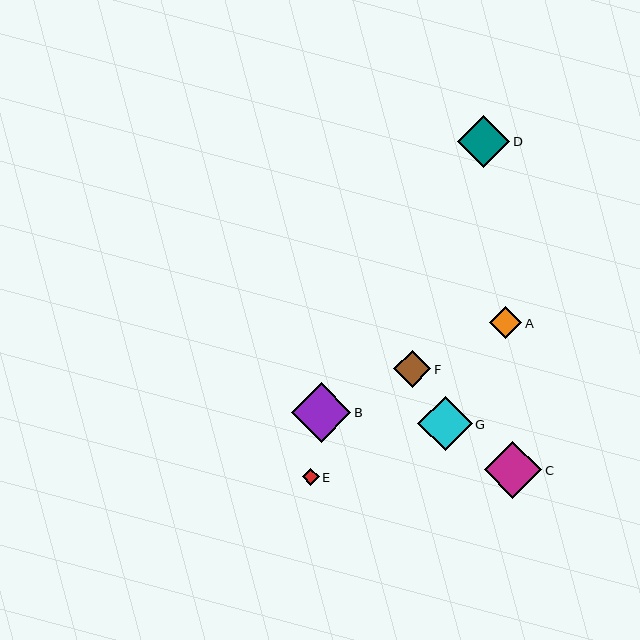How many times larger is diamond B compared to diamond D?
Diamond B is approximately 1.1 times the size of diamond D.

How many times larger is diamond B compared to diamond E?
Diamond B is approximately 3.5 times the size of diamond E.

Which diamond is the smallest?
Diamond E is the smallest with a size of approximately 17 pixels.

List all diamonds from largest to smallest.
From largest to smallest: B, C, G, D, F, A, E.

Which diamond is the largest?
Diamond B is the largest with a size of approximately 59 pixels.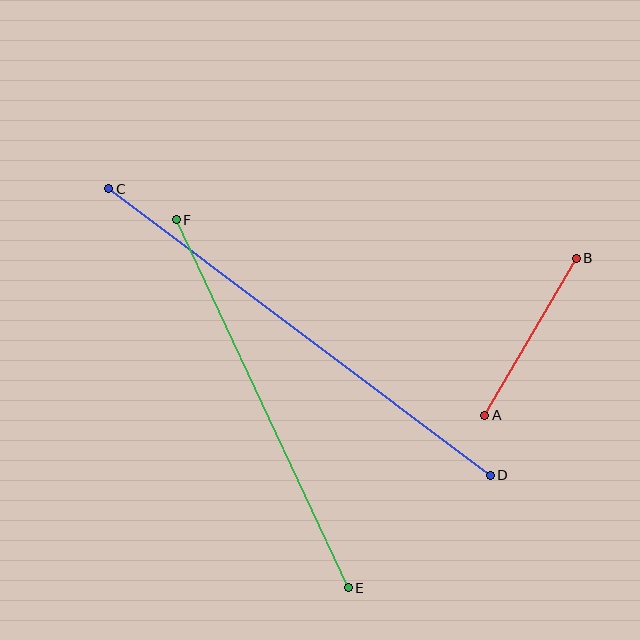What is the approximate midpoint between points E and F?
The midpoint is at approximately (262, 404) pixels.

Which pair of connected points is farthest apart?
Points C and D are farthest apart.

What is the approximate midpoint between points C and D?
The midpoint is at approximately (300, 332) pixels.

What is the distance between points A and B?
The distance is approximately 182 pixels.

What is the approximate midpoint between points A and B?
The midpoint is at approximately (530, 337) pixels.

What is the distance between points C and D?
The distance is approximately 477 pixels.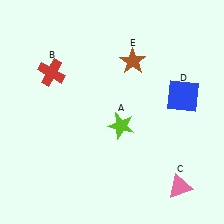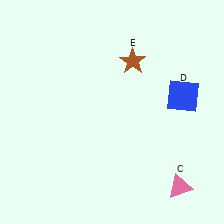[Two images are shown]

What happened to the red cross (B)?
The red cross (B) was removed in Image 2. It was in the top-left area of Image 1.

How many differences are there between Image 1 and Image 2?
There are 2 differences between the two images.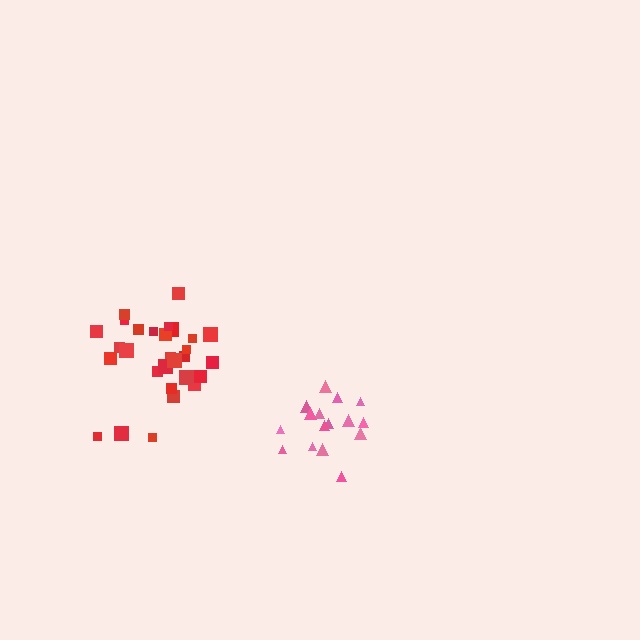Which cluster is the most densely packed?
Pink.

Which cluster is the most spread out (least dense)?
Red.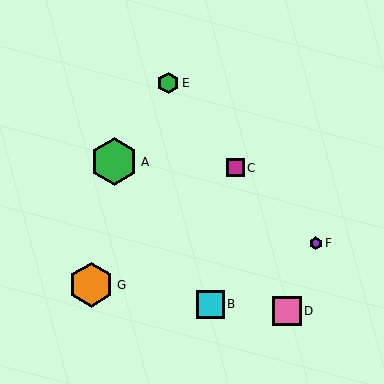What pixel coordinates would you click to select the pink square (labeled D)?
Click at (287, 311) to select the pink square D.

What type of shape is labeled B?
Shape B is a cyan square.